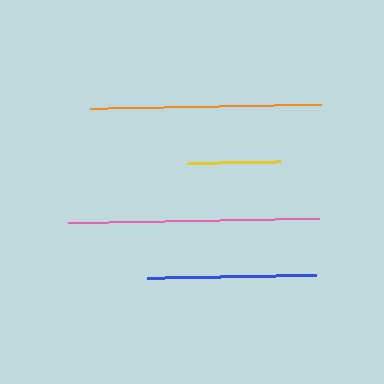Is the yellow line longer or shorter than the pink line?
The pink line is longer than the yellow line.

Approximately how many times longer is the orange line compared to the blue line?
The orange line is approximately 1.4 times the length of the blue line.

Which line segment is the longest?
The pink line is the longest at approximately 251 pixels.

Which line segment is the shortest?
The yellow line is the shortest at approximately 93 pixels.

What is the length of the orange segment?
The orange segment is approximately 231 pixels long.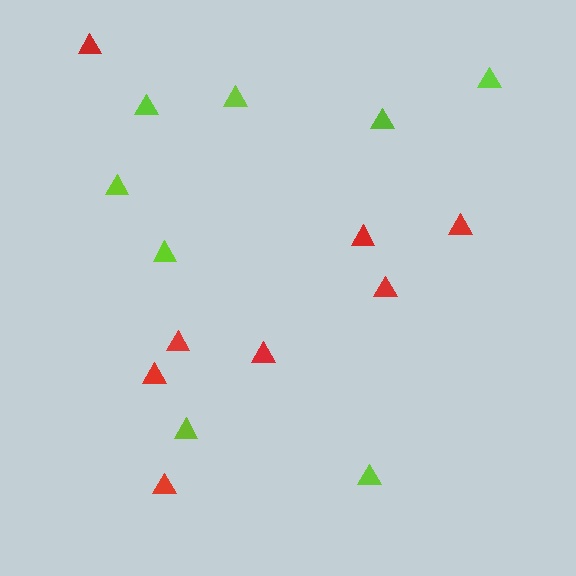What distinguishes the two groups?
There are 2 groups: one group of red triangles (8) and one group of lime triangles (8).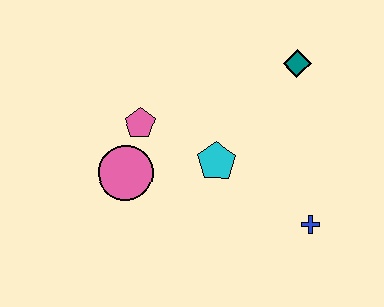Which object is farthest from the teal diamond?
The pink circle is farthest from the teal diamond.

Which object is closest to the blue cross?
The cyan pentagon is closest to the blue cross.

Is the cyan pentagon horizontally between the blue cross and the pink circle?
Yes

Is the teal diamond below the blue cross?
No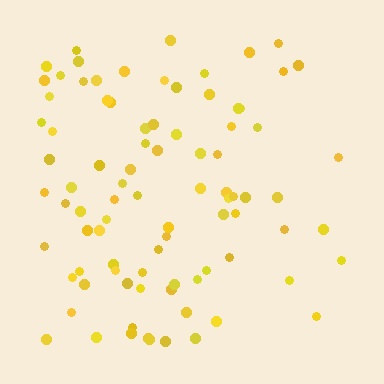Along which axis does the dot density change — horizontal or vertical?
Horizontal.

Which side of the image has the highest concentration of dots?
The left.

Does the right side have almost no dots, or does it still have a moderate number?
Still a moderate number, just noticeably fewer than the left.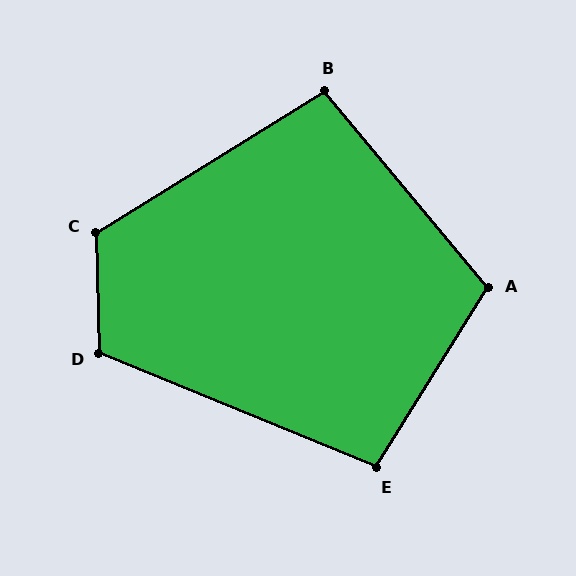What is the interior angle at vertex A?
Approximately 108 degrees (obtuse).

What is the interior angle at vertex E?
Approximately 99 degrees (obtuse).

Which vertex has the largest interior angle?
C, at approximately 120 degrees.